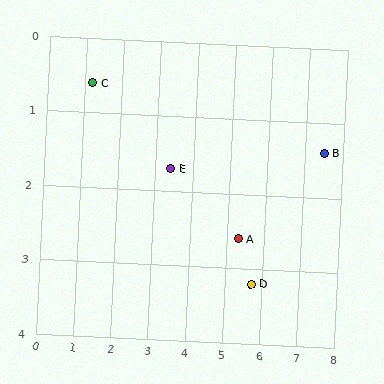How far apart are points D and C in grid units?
Points D and C are about 5.2 grid units apart.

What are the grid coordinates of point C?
Point C is at approximately (1.2, 0.6).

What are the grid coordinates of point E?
Point E is at approximately (3.4, 1.7).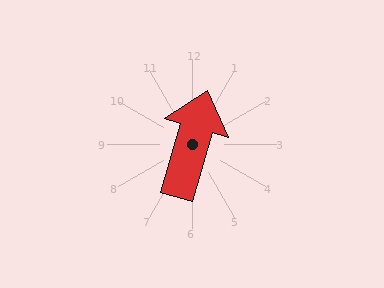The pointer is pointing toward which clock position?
Roughly 1 o'clock.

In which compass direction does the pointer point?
North.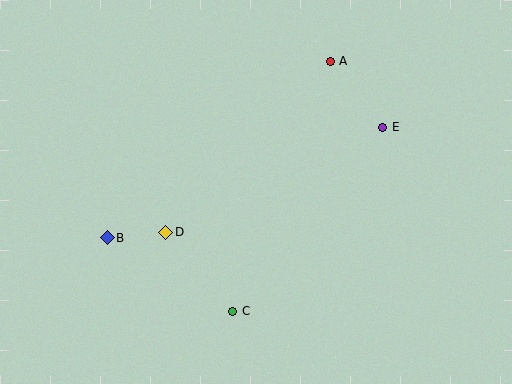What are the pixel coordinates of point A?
Point A is at (330, 61).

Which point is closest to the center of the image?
Point D at (166, 232) is closest to the center.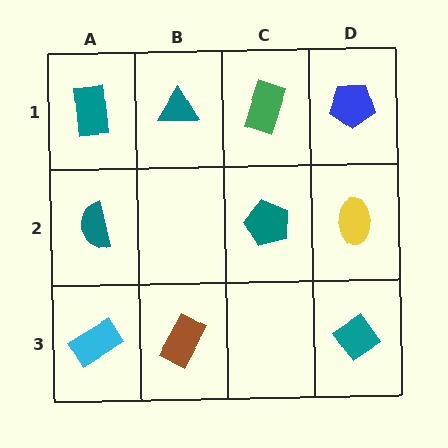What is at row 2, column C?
A teal pentagon.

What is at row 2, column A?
A teal semicircle.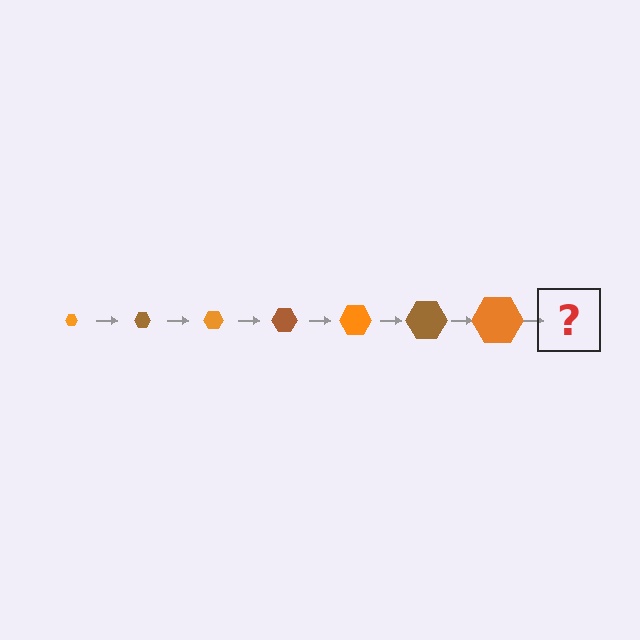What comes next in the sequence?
The next element should be a brown hexagon, larger than the previous one.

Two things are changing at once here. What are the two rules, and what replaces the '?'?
The two rules are that the hexagon grows larger each step and the color cycles through orange and brown. The '?' should be a brown hexagon, larger than the previous one.